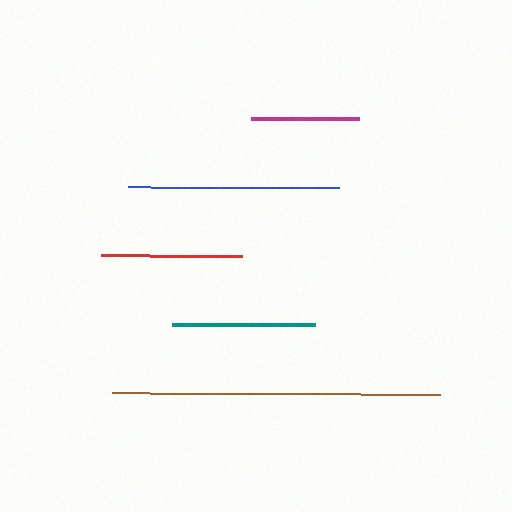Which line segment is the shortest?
The magenta line is the shortest at approximately 108 pixels.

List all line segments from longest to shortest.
From longest to shortest: brown, blue, teal, red, magenta.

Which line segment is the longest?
The brown line is the longest at approximately 328 pixels.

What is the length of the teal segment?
The teal segment is approximately 143 pixels long.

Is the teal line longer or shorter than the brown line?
The brown line is longer than the teal line.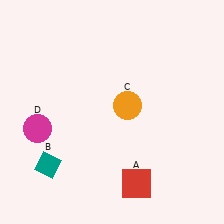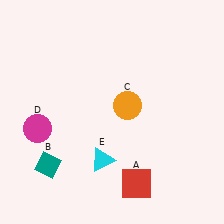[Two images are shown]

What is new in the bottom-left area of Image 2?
A cyan triangle (E) was added in the bottom-left area of Image 2.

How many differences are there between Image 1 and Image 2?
There is 1 difference between the two images.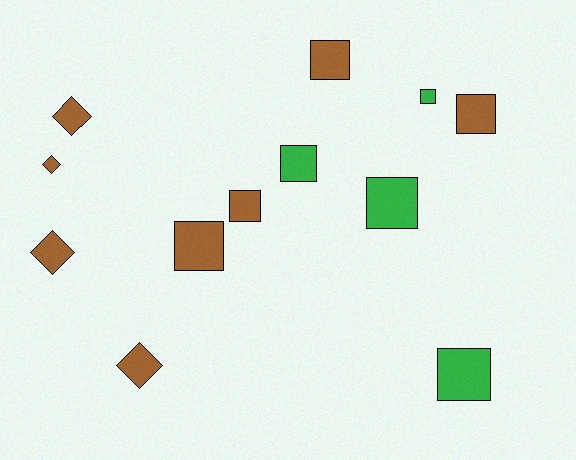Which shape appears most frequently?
Square, with 8 objects.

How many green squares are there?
There are 4 green squares.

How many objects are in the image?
There are 12 objects.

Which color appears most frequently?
Brown, with 8 objects.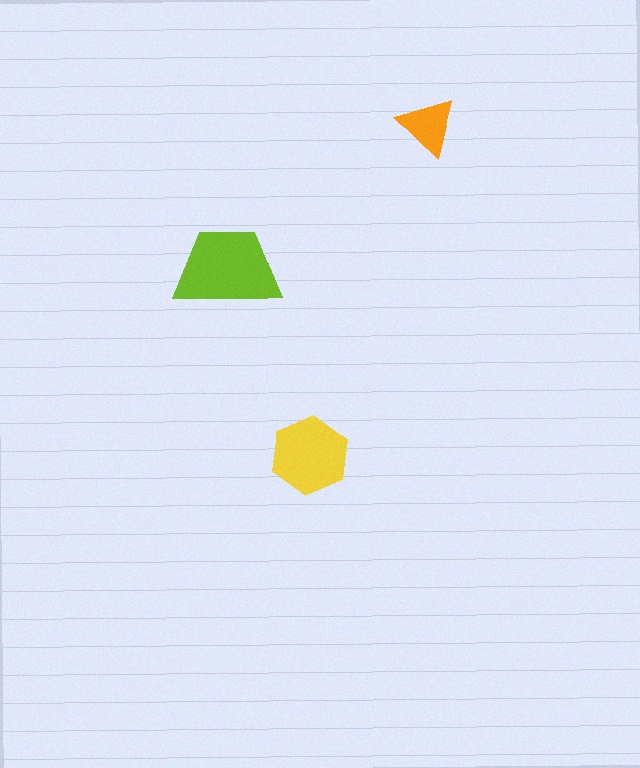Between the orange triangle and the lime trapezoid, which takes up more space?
The lime trapezoid.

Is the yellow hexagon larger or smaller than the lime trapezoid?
Smaller.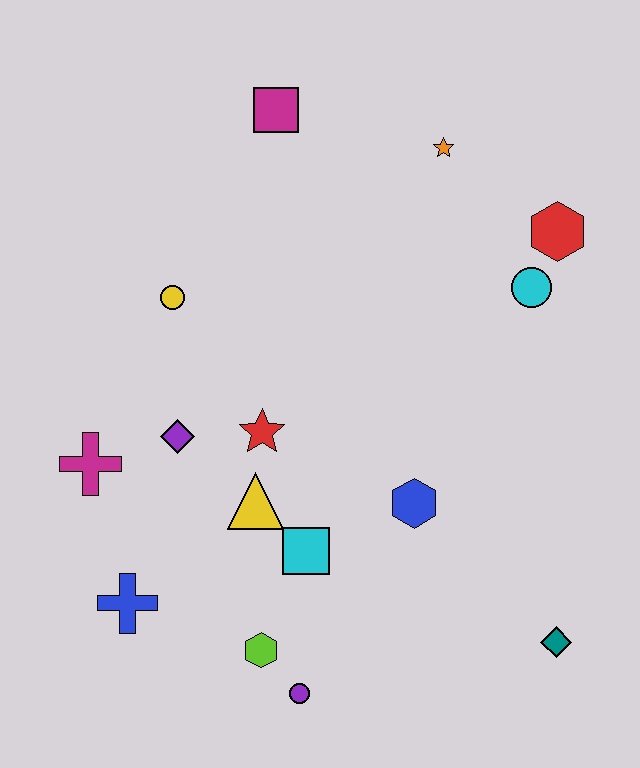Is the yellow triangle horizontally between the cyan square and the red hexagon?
No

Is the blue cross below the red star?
Yes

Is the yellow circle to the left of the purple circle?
Yes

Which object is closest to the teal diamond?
The blue hexagon is closest to the teal diamond.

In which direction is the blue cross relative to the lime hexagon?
The blue cross is to the left of the lime hexagon.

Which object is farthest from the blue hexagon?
The magenta square is farthest from the blue hexagon.